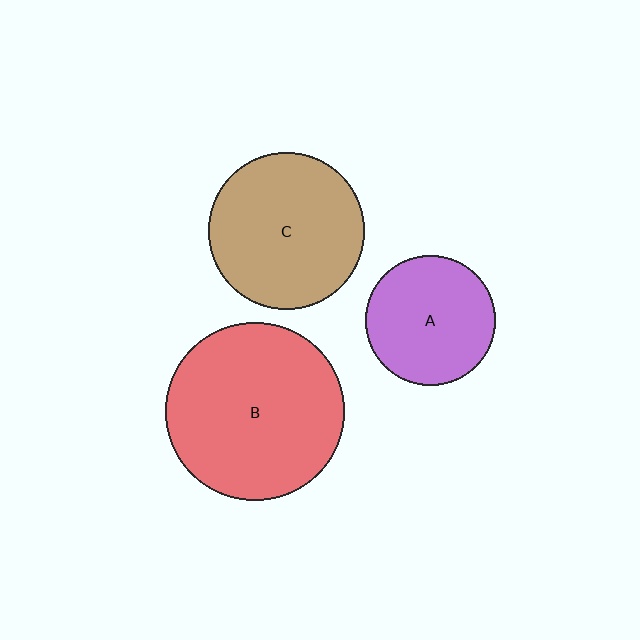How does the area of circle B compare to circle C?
Approximately 1.3 times.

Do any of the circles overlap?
No, none of the circles overlap.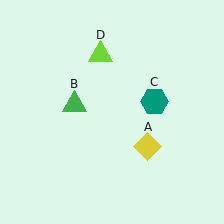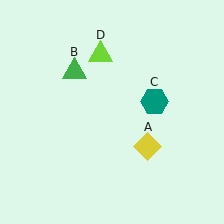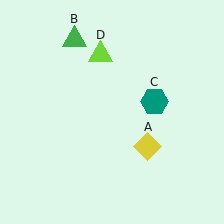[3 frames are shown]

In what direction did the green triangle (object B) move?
The green triangle (object B) moved up.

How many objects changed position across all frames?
1 object changed position: green triangle (object B).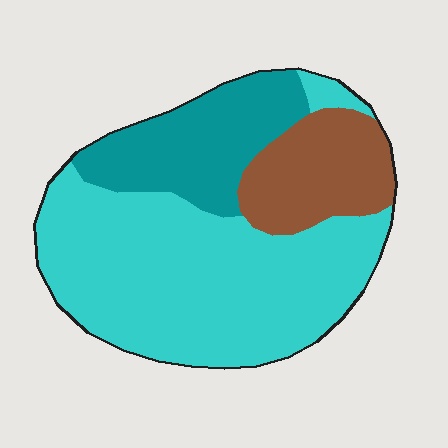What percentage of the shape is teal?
Teal takes up less than a quarter of the shape.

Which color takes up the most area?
Cyan, at roughly 60%.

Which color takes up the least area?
Brown, at roughly 20%.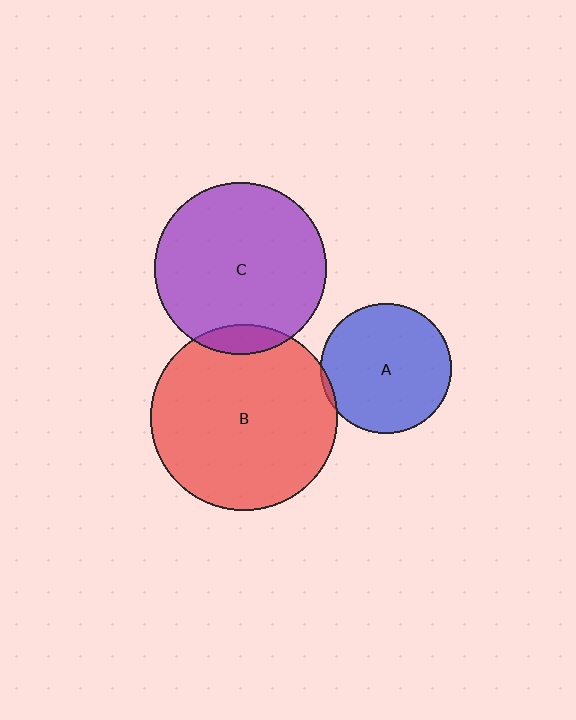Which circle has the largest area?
Circle B (red).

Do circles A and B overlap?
Yes.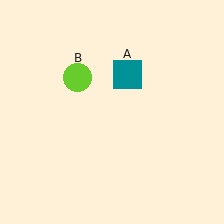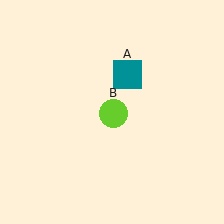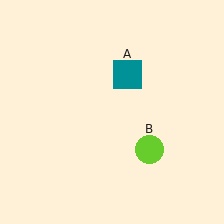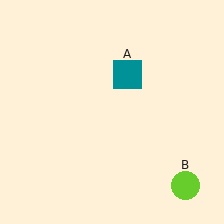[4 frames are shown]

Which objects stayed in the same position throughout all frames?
Teal square (object A) remained stationary.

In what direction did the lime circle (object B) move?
The lime circle (object B) moved down and to the right.